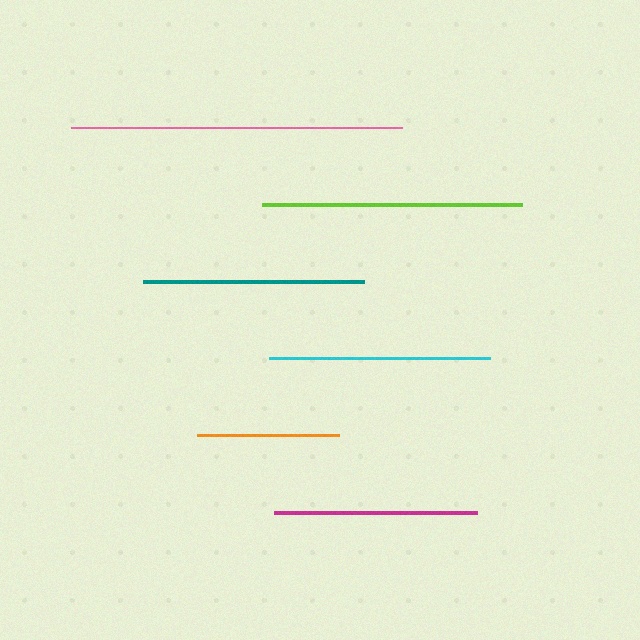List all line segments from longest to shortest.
From longest to shortest: pink, lime, cyan, teal, magenta, orange.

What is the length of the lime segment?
The lime segment is approximately 259 pixels long.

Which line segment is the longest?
The pink line is the longest at approximately 330 pixels.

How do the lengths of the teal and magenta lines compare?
The teal and magenta lines are approximately the same length.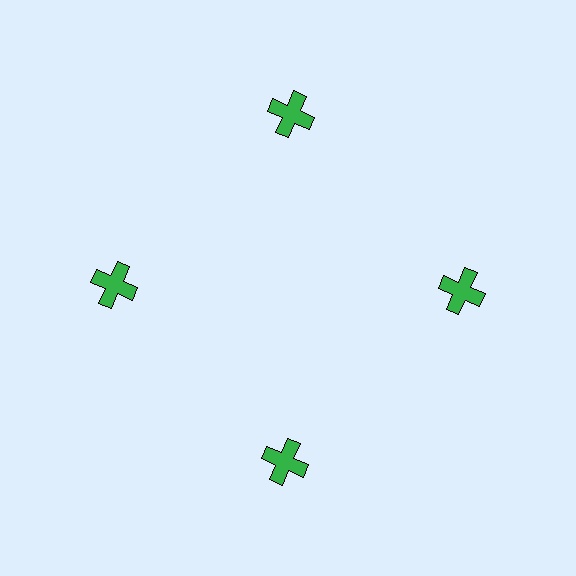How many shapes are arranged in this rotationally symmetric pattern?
There are 4 shapes, arranged in 4 groups of 1.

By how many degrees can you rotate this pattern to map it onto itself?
The pattern maps onto itself every 90 degrees of rotation.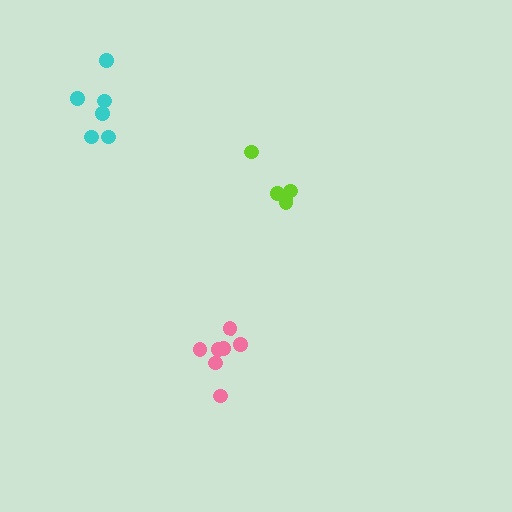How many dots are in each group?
Group 1: 7 dots, Group 2: 5 dots, Group 3: 7 dots (19 total).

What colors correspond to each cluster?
The clusters are colored: pink, lime, cyan.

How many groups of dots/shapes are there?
There are 3 groups.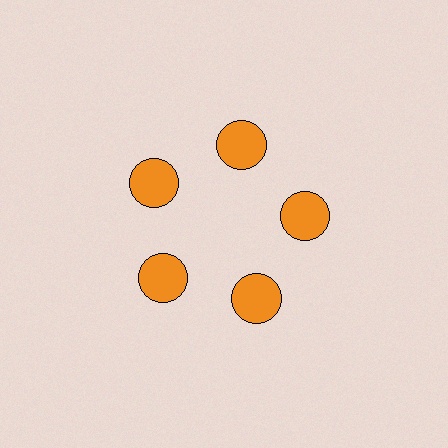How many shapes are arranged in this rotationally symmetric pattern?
There are 5 shapes, arranged in 5 groups of 1.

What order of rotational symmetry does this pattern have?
This pattern has 5-fold rotational symmetry.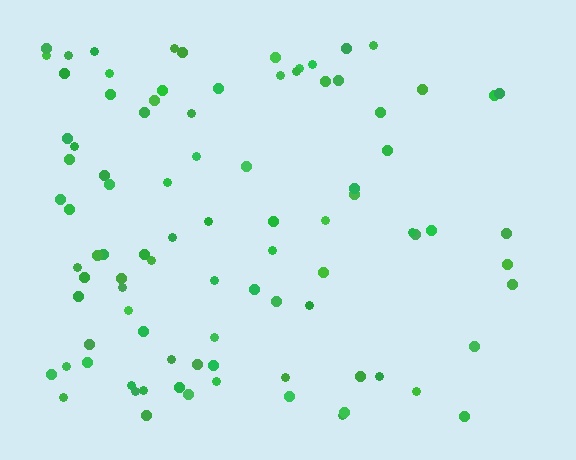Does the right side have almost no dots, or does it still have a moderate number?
Still a moderate number, just noticeably fewer than the left.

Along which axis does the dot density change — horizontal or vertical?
Horizontal.